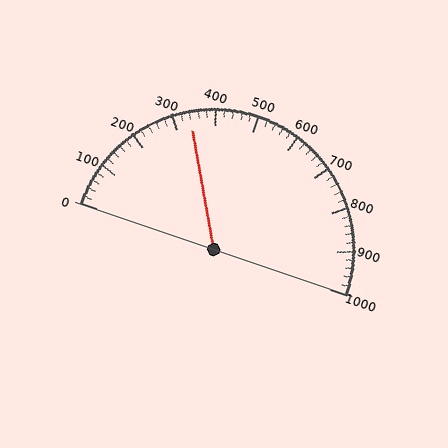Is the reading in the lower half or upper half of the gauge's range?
The reading is in the lower half of the range (0 to 1000).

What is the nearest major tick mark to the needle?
The nearest major tick mark is 300.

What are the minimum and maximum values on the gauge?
The gauge ranges from 0 to 1000.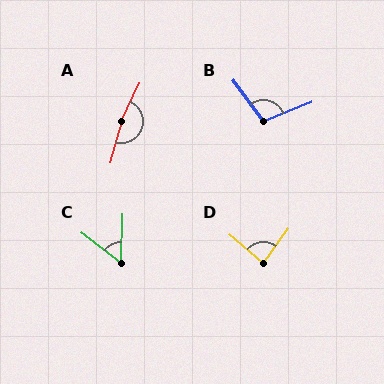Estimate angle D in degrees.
Approximately 85 degrees.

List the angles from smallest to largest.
C (54°), D (85°), B (104°), A (169°).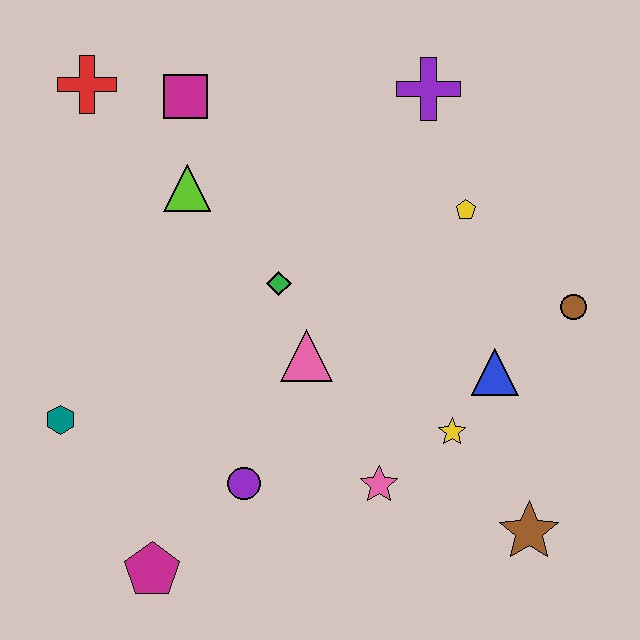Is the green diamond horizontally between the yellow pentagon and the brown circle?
No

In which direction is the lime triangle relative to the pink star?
The lime triangle is above the pink star.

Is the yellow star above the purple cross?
No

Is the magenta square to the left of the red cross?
No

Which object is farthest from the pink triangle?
The red cross is farthest from the pink triangle.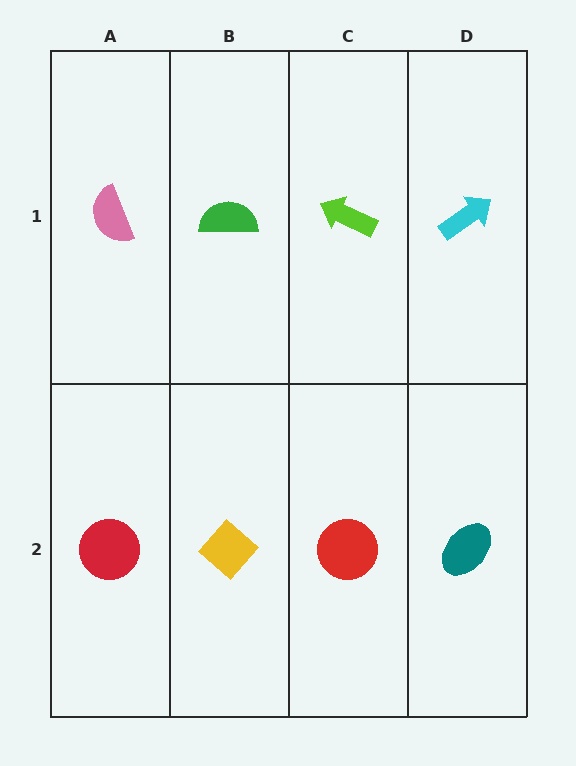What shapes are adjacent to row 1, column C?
A red circle (row 2, column C), a green semicircle (row 1, column B), a cyan arrow (row 1, column D).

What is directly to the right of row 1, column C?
A cyan arrow.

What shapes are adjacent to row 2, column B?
A green semicircle (row 1, column B), a red circle (row 2, column A), a red circle (row 2, column C).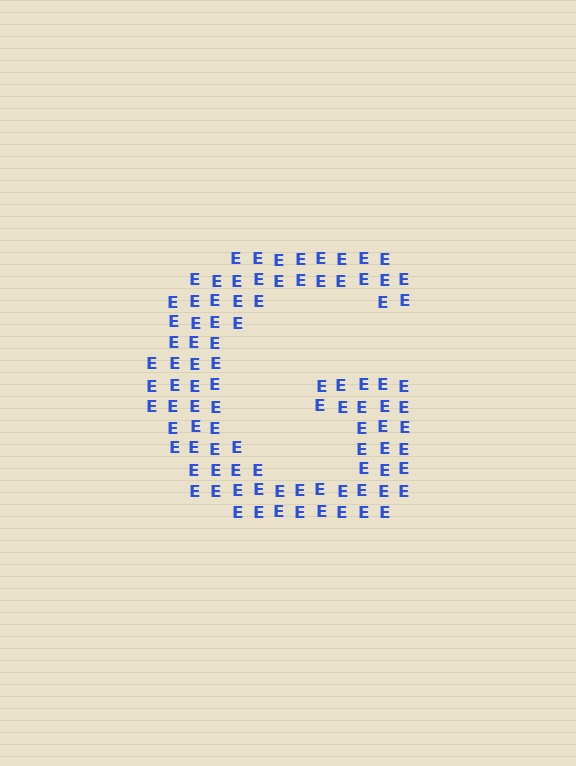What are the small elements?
The small elements are letter E's.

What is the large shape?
The large shape is the letter G.